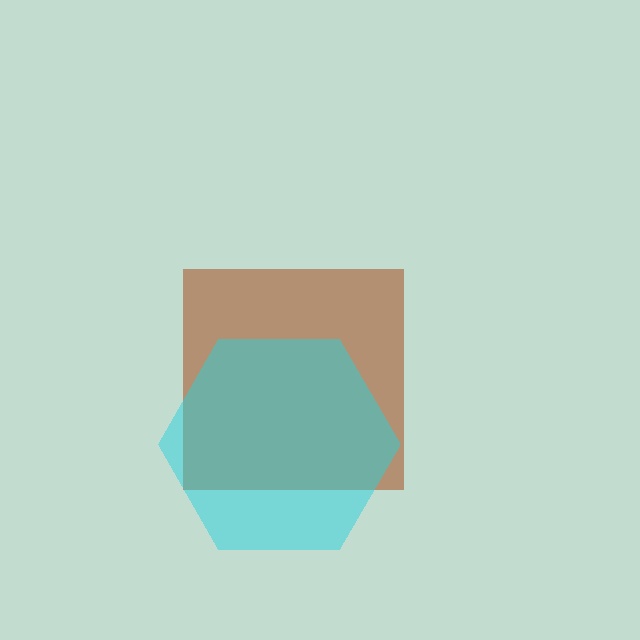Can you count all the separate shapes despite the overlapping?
Yes, there are 2 separate shapes.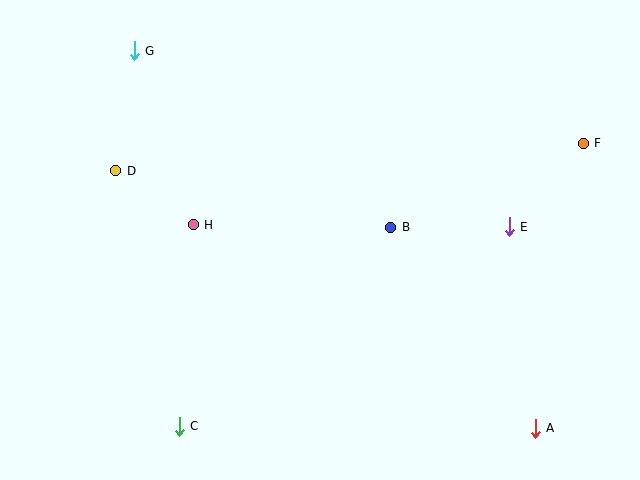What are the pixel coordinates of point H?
Point H is at (193, 225).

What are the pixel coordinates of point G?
Point G is at (134, 51).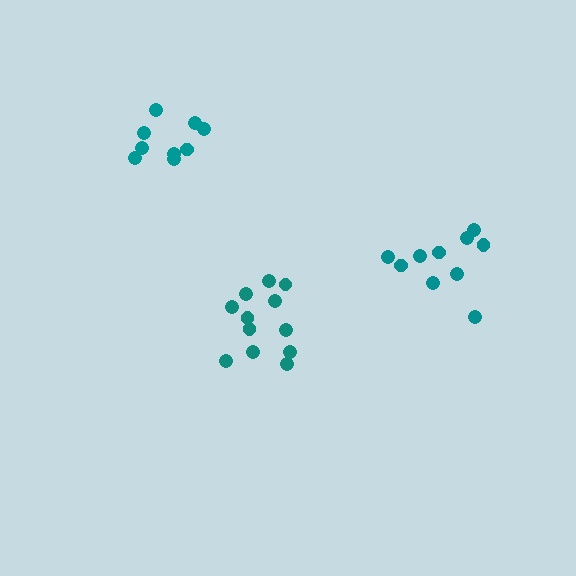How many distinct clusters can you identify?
There are 3 distinct clusters.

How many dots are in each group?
Group 1: 12 dots, Group 2: 9 dots, Group 3: 10 dots (31 total).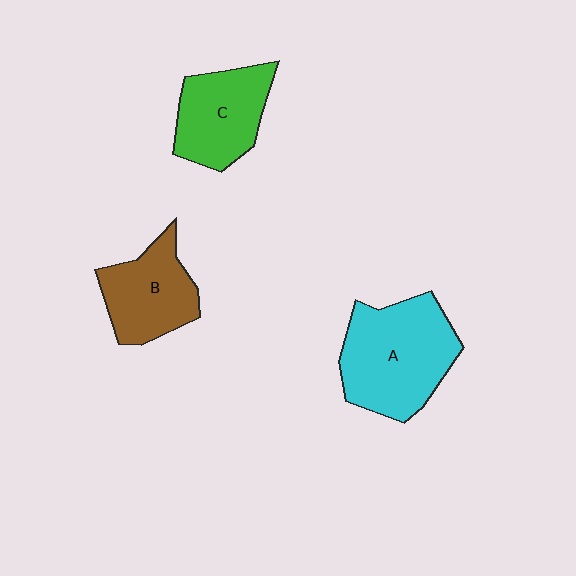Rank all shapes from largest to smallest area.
From largest to smallest: A (cyan), C (green), B (brown).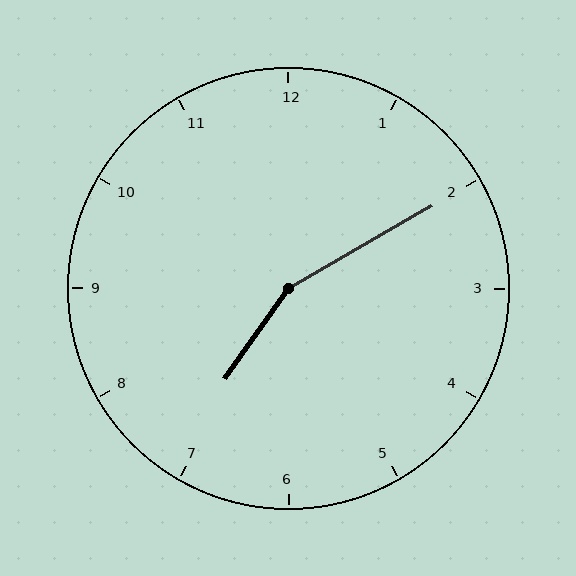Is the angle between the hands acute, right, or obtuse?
It is obtuse.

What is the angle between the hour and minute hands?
Approximately 155 degrees.